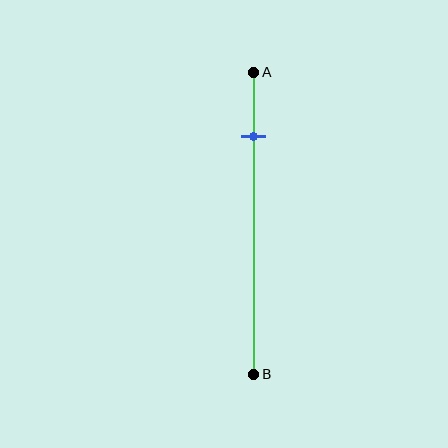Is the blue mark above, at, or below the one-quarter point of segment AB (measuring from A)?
The blue mark is above the one-quarter point of segment AB.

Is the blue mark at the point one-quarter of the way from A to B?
No, the mark is at about 20% from A, not at the 25% one-quarter point.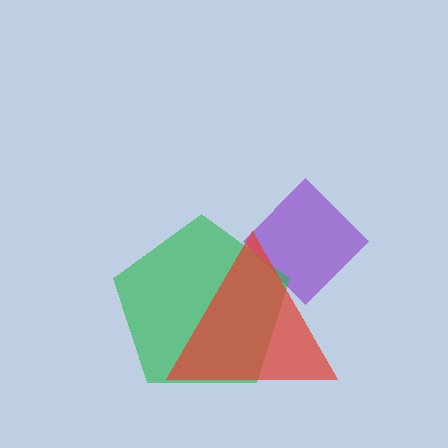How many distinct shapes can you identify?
There are 3 distinct shapes: a purple diamond, a green pentagon, a red triangle.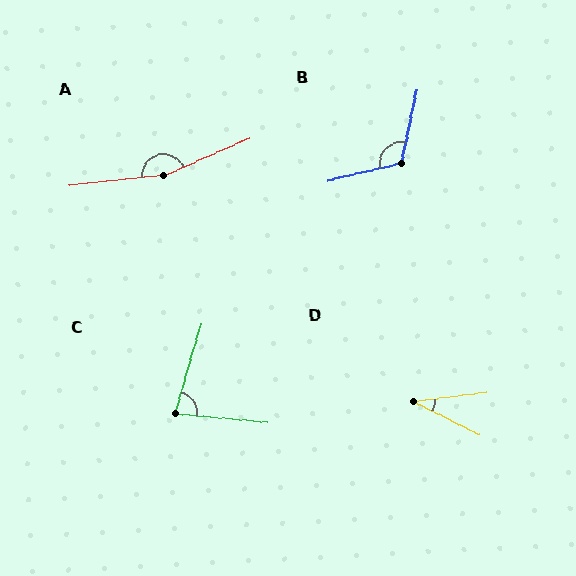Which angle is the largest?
A, at approximately 162 degrees.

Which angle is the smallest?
D, at approximately 34 degrees.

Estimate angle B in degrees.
Approximately 115 degrees.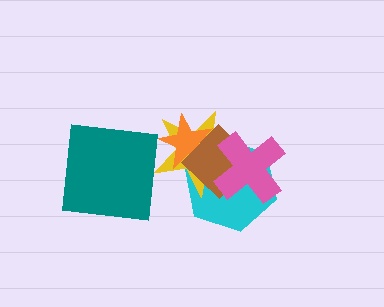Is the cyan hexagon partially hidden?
Yes, it is partially covered by another shape.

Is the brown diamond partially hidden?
Yes, it is partially covered by another shape.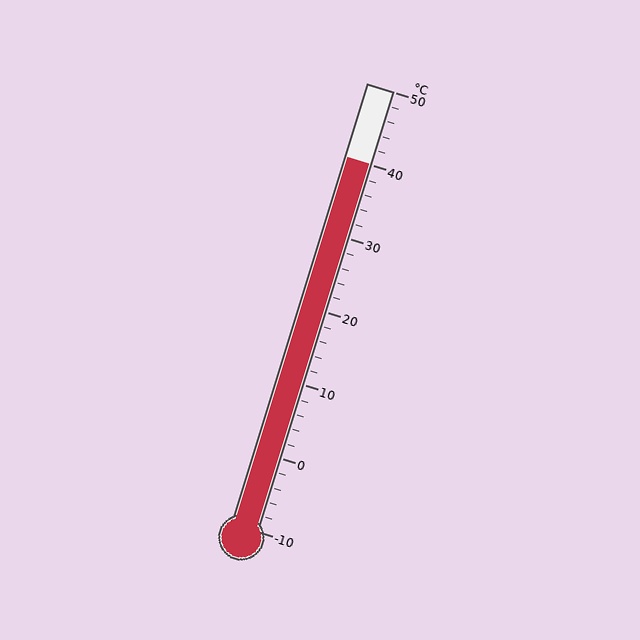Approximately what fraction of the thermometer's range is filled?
The thermometer is filled to approximately 85% of its range.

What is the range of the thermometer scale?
The thermometer scale ranges from -10°C to 50°C.